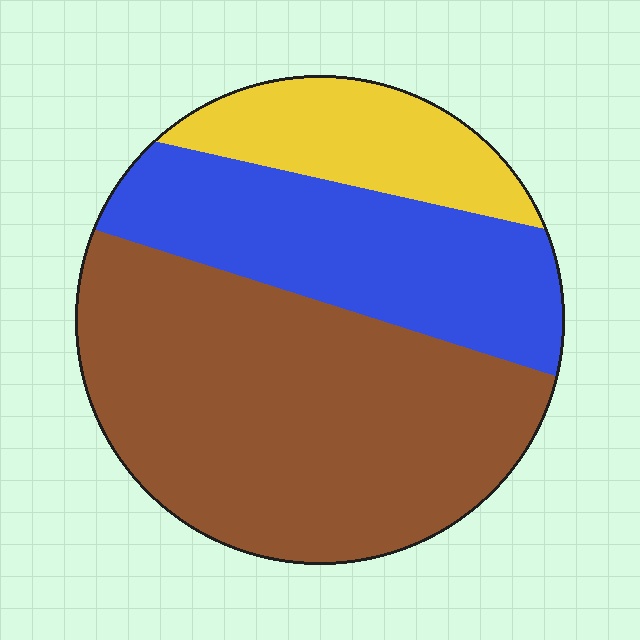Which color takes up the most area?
Brown, at roughly 55%.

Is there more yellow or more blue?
Blue.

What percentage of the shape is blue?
Blue covers 29% of the shape.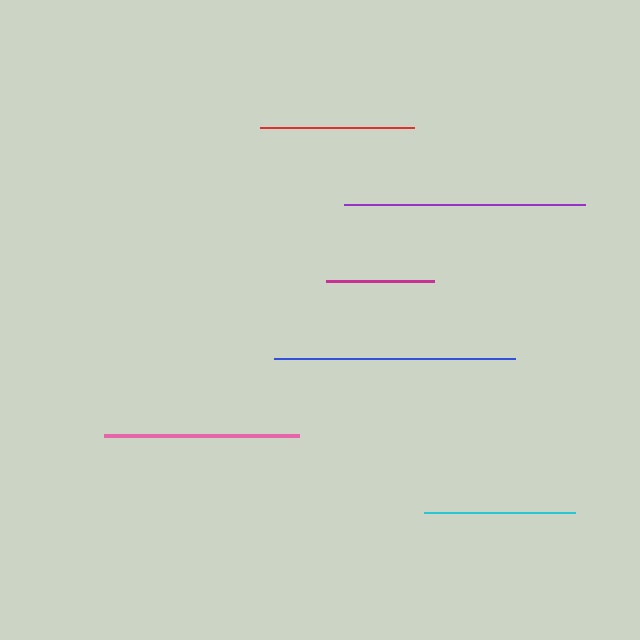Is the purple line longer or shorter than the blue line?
The blue line is longer than the purple line.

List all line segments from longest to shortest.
From longest to shortest: blue, purple, pink, red, cyan, magenta.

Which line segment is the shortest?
The magenta line is the shortest at approximately 109 pixels.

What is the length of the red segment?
The red segment is approximately 154 pixels long.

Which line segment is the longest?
The blue line is the longest at approximately 241 pixels.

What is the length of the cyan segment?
The cyan segment is approximately 152 pixels long.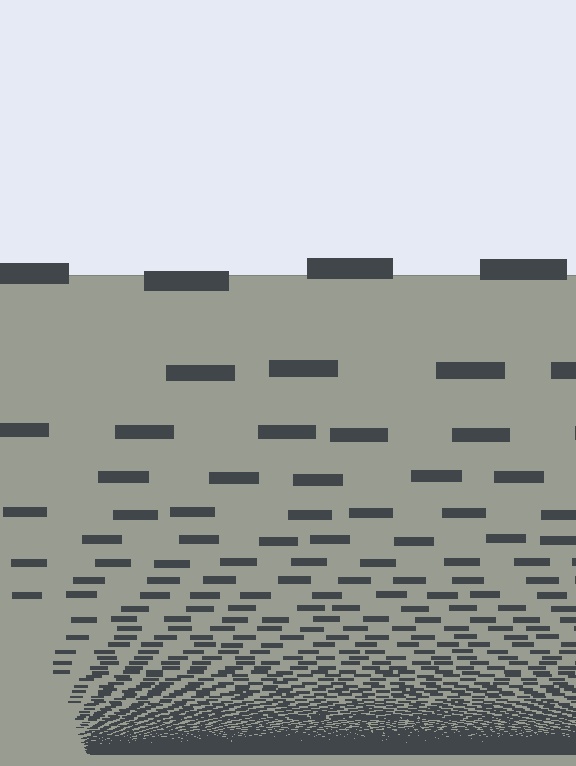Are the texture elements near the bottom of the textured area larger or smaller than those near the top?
Smaller. The gradient is inverted — elements near the bottom are smaller and denser.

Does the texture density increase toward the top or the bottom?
Density increases toward the bottom.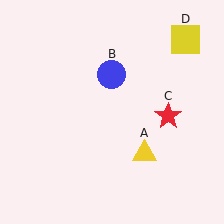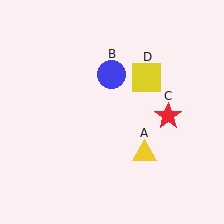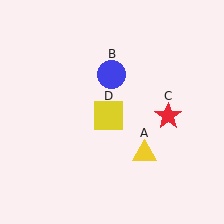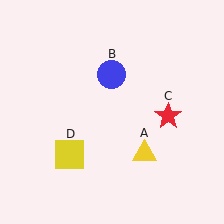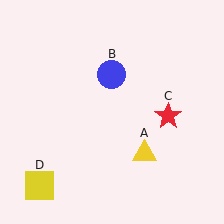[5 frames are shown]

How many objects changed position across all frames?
1 object changed position: yellow square (object D).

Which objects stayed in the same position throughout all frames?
Yellow triangle (object A) and blue circle (object B) and red star (object C) remained stationary.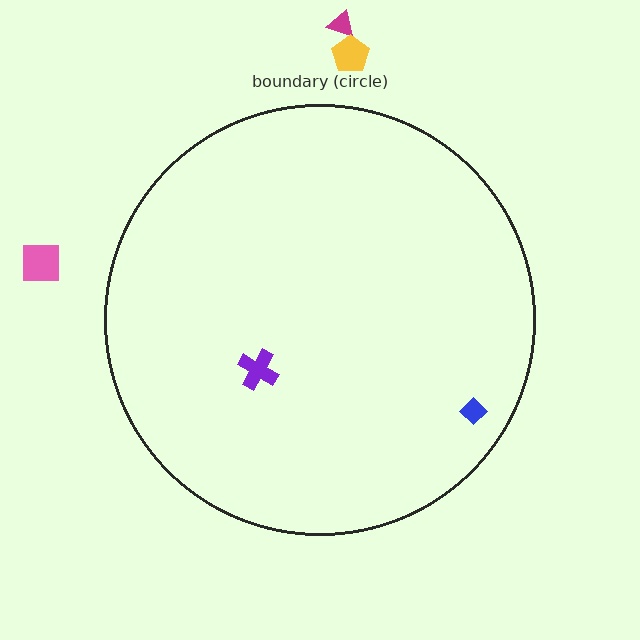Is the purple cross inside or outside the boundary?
Inside.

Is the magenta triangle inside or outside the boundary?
Outside.